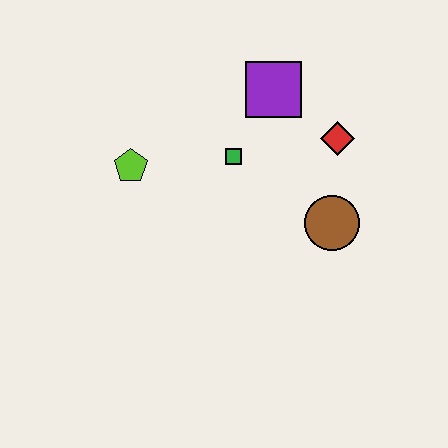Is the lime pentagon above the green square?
No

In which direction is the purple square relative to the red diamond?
The purple square is to the left of the red diamond.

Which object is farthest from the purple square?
The lime pentagon is farthest from the purple square.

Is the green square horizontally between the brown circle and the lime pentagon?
Yes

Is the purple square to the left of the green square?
No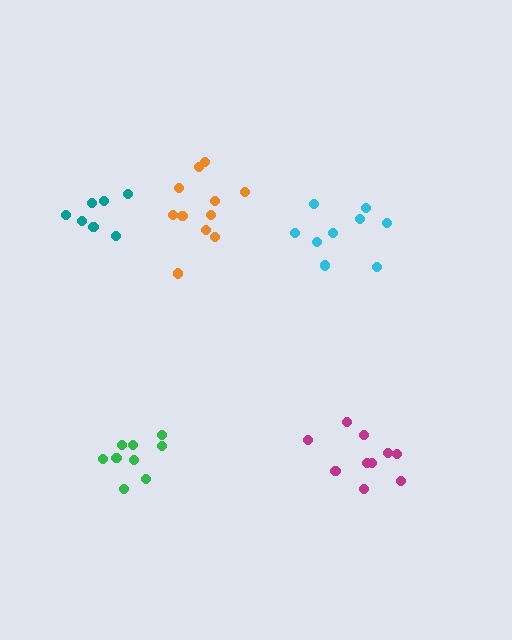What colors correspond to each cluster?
The clusters are colored: green, teal, orange, magenta, cyan.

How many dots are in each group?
Group 1: 9 dots, Group 2: 7 dots, Group 3: 11 dots, Group 4: 10 dots, Group 5: 9 dots (46 total).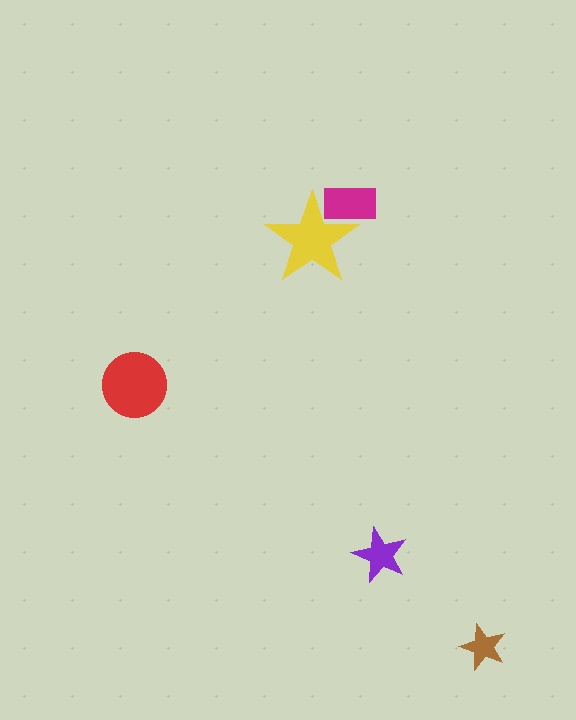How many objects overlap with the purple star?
0 objects overlap with the purple star.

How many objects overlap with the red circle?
0 objects overlap with the red circle.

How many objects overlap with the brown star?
0 objects overlap with the brown star.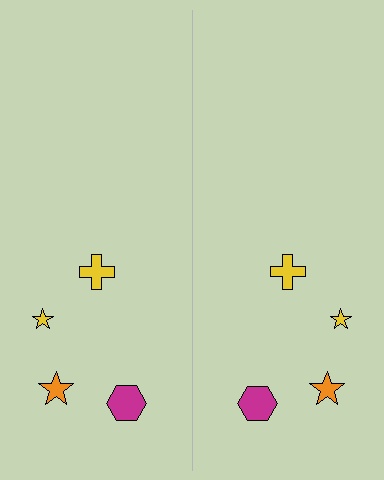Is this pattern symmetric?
Yes, this pattern has bilateral (reflection) symmetry.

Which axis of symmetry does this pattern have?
The pattern has a vertical axis of symmetry running through the center of the image.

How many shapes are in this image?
There are 8 shapes in this image.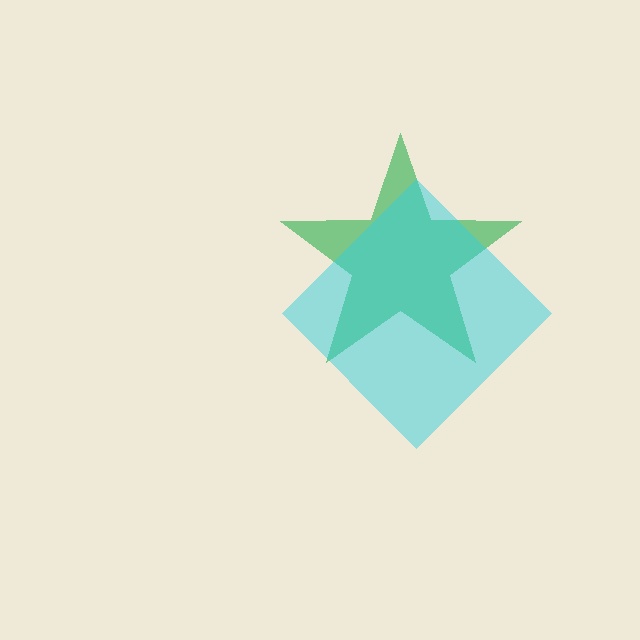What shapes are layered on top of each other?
The layered shapes are: a green star, a cyan diamond.